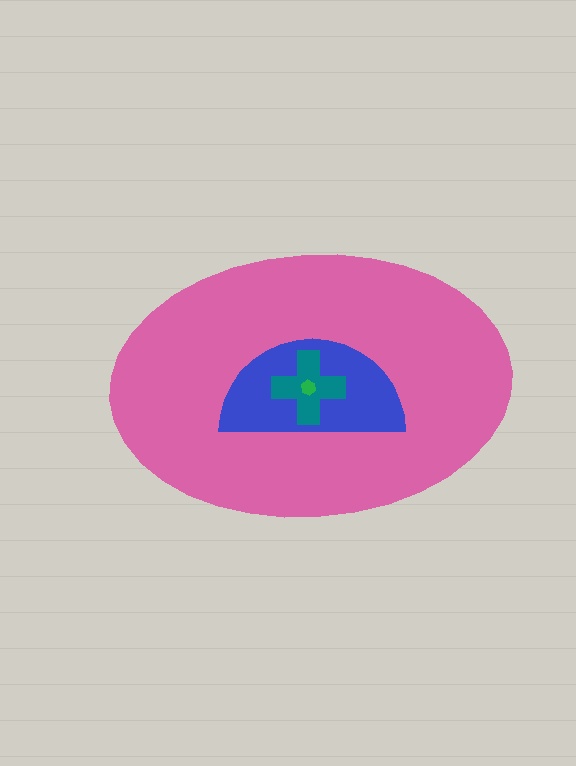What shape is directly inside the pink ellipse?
The blue semicircle.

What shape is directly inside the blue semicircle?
The teal cross.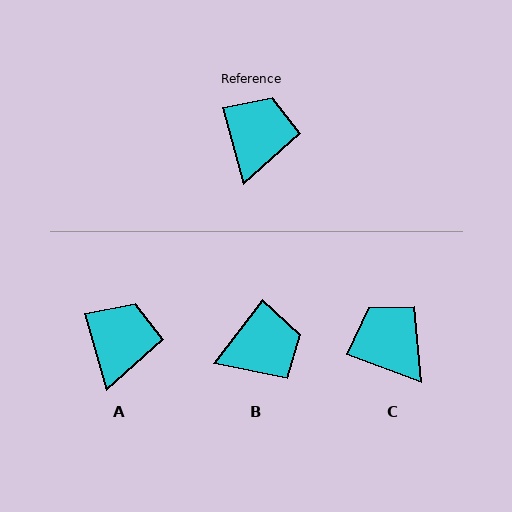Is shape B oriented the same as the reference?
No, it is off by about 54 degrees.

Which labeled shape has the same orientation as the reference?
A.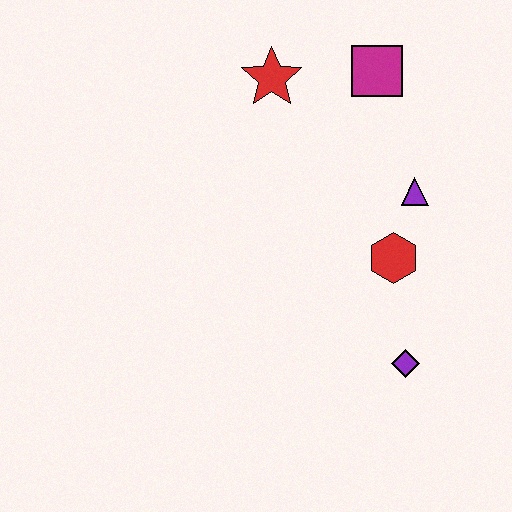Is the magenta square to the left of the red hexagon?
Yes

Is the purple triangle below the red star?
Yes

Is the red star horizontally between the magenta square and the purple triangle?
No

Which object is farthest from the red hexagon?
The red star is farthest from the red hexagon.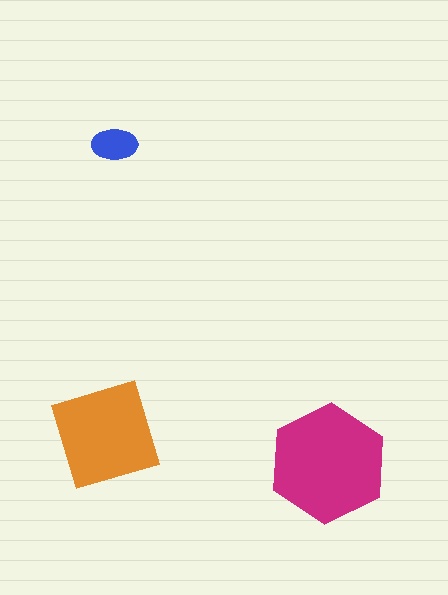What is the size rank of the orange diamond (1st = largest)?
2nd.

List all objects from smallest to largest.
The blue ellipse, the orange diamond, the magenta hexagon.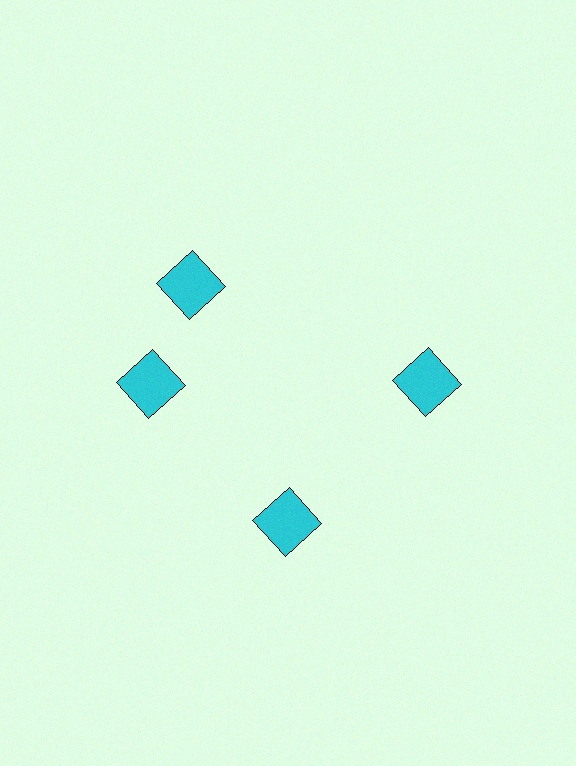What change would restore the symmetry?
The symmetry would be restored by rotating it back into even spacing with its neighbors so that all 4 squares sit at equal angles and equal distance from the center.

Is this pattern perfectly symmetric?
No. The 4 cyan squares are arranged in a ring, but one element near the 12 o'clock position is rotated out of alignment along the ring, breaking the 4-fold rotational symmetry.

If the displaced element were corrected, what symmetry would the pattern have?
It would have 4-fold rotational symmetry — the pattern would map onto itself every 90 degrees.